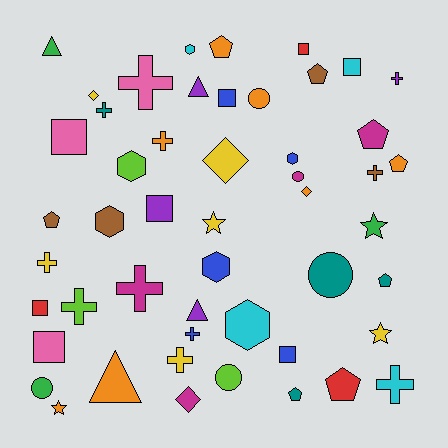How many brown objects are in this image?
There are 4 brown objects.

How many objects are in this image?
There are 50 objects.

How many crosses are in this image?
There are 11 crosses.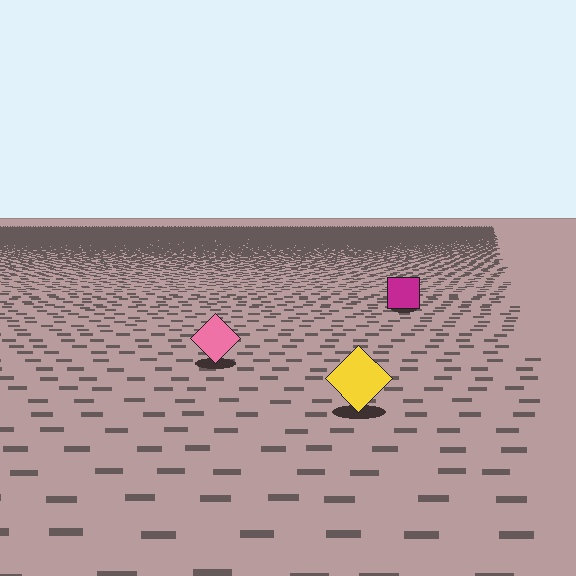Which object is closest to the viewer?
The yellow diamond is closest. The texture marks near it are larger and more spread out.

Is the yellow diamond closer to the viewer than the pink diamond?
Yes. The yellow diamond is closer — you can tell from the texture gradient: the ground texture is coarser near it.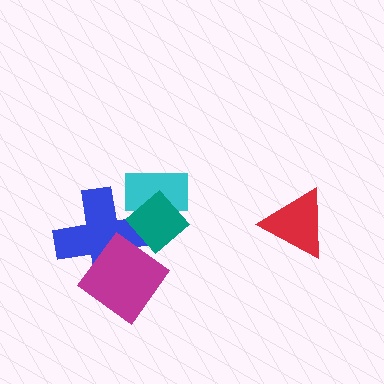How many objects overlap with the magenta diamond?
1 object overlaps with the magenta diamond.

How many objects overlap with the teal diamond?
2 objects overlap with the teal diamond.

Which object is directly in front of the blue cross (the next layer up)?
The teal diamond is directly in front of the blue cross.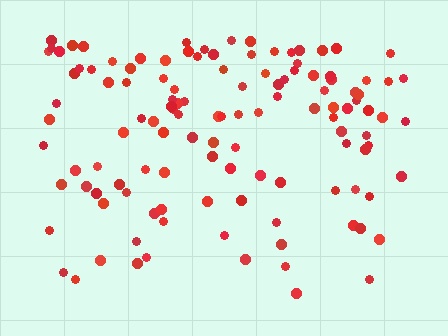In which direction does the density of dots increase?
From bottom to top, with the top side densest.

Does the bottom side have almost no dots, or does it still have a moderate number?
Still a moderate number, just noticeably fewer than the top.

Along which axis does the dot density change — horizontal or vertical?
Vertical.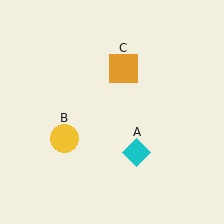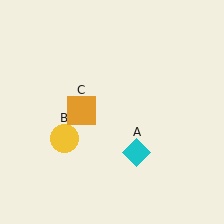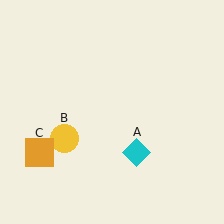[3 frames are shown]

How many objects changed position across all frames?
1 object changed position: orange square (object C).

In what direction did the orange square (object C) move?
The orange square (object C) moved down and to the left.